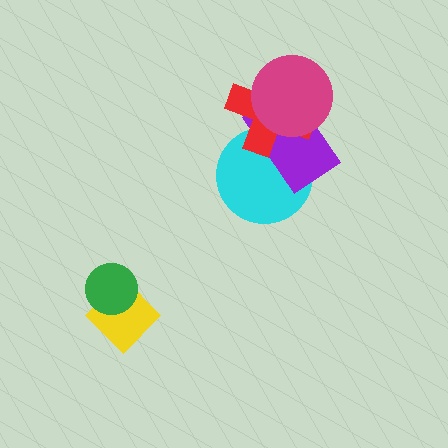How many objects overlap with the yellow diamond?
1 object overlaps with the yellow diamond.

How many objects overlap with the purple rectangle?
3 objects overlap with the purple rectangle.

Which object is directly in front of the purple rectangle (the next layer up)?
The red cross is directly in front of the purple rectangle.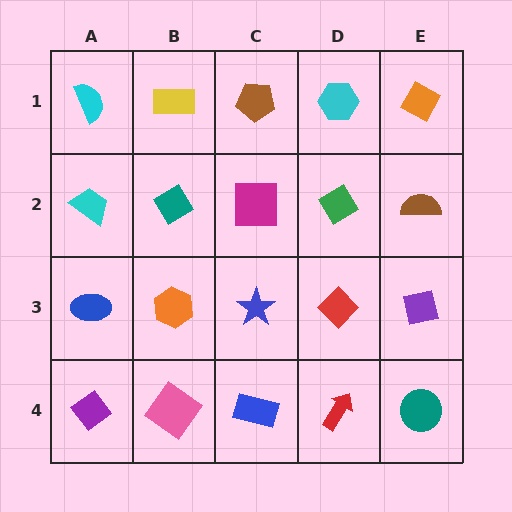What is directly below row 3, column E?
A teal circle.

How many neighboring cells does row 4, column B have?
3.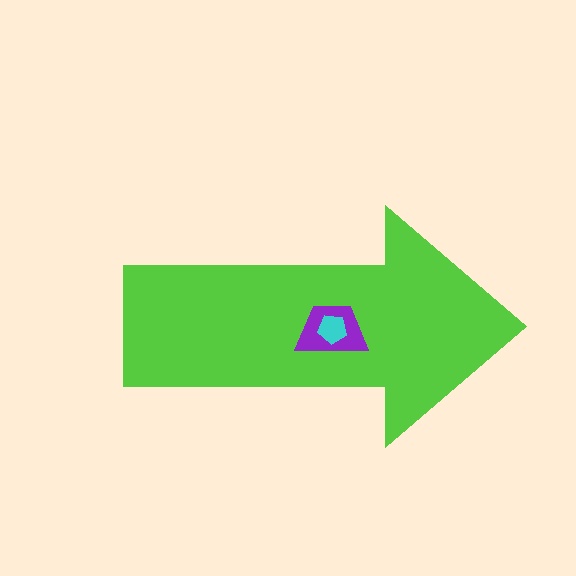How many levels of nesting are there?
3.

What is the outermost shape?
The lime arrow.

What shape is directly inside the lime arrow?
The purple trapezoid.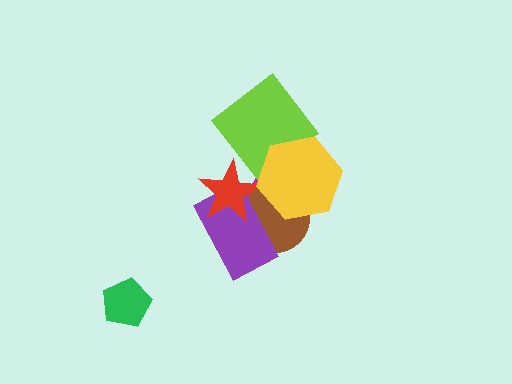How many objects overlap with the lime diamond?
2 objects overlap with the lime diamond.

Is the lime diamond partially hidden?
Yes, it is partially covered by another shape.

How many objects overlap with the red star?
3 objects overlap with the red star.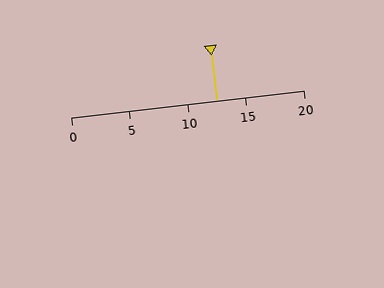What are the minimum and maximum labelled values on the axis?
The axis runs from 0 to 20.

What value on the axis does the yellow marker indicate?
The marker indicates approximately 12.5.